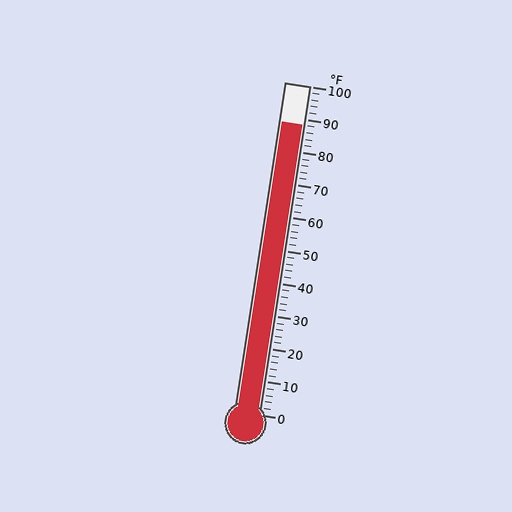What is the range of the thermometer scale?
The thermometer scale ranges from 0°F to 100°F.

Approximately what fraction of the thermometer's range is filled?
The thermometer is filled to approximately 90% of its range.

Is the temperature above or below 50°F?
The temperature is above 50°F.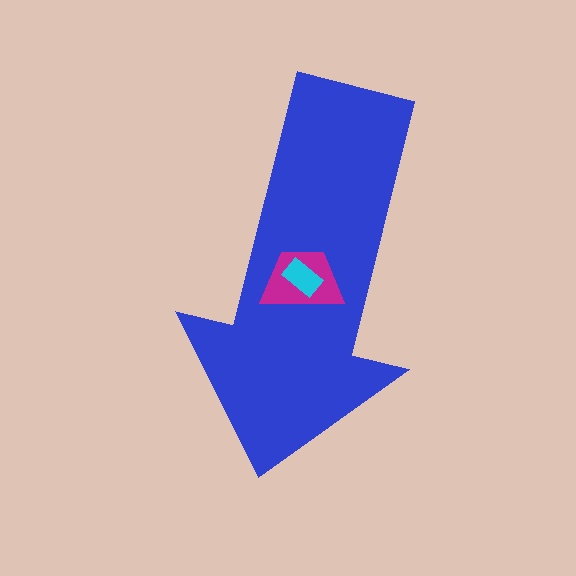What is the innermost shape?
The cyan rectangle.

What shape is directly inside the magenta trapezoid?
The cyan rectangle.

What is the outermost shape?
The blue arrow.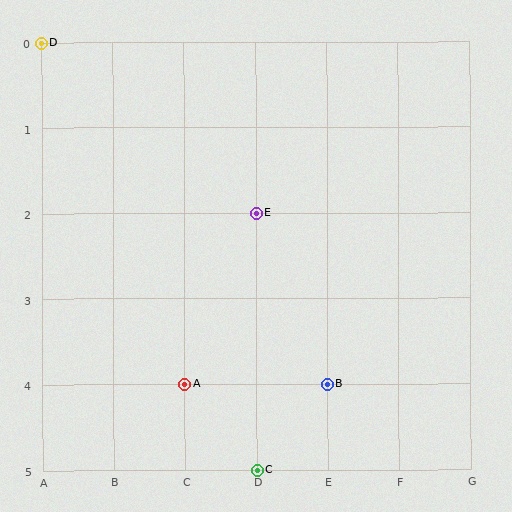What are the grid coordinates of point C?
Point C is at grid coordinates (D, 5).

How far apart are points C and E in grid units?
Points C and E are 3 rows apart.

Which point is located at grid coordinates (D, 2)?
Point E is at (D, 2).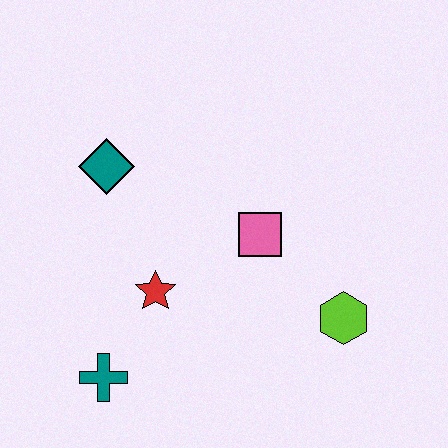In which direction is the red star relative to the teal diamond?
The red star is below the teal diamond.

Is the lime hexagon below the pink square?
Yes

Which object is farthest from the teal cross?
The lime hexagon is farthest from the teal cross.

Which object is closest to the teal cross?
The red star is closest to the teal cross.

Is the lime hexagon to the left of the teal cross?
No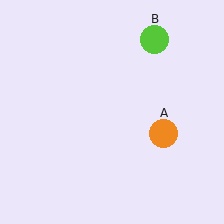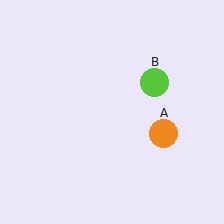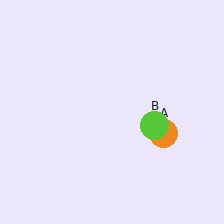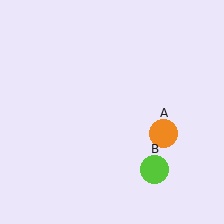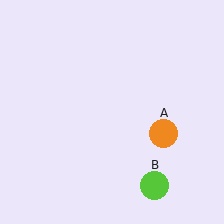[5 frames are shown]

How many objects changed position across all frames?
1 object changed position: lime circle (object B).